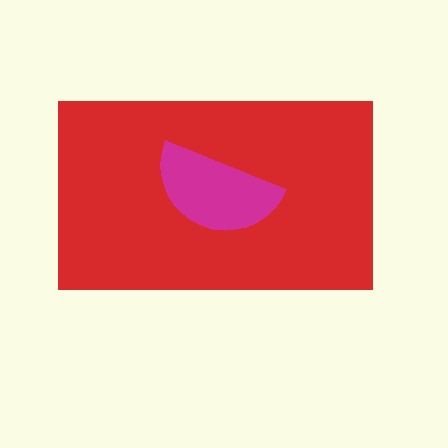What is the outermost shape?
The red rectangle.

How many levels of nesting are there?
2.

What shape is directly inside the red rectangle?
The magenta semicircle.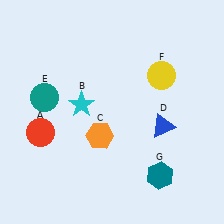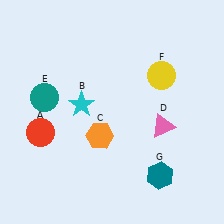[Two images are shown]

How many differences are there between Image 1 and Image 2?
There is 1 difference between the two images.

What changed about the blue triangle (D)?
In Image 1, D is blue. In Image 2, it changed to pink.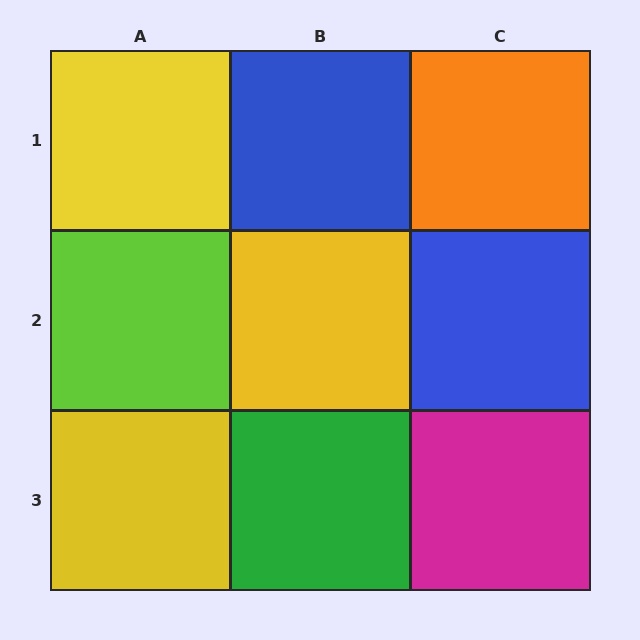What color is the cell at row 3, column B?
Green.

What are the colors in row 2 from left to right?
Lime, yellow, blue.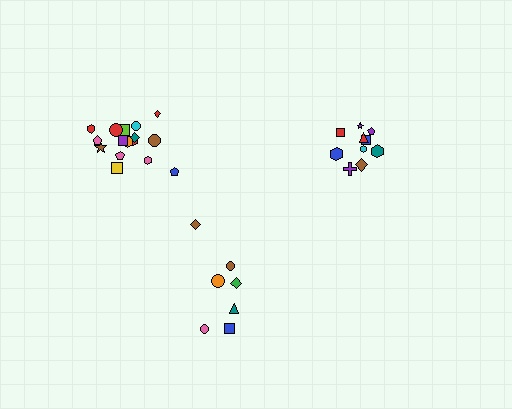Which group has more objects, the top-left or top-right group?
The top-left group.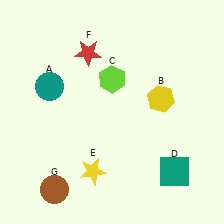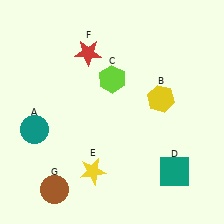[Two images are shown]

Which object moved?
The teal circle (A) moved down.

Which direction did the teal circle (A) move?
The teal circle (A) moved down.